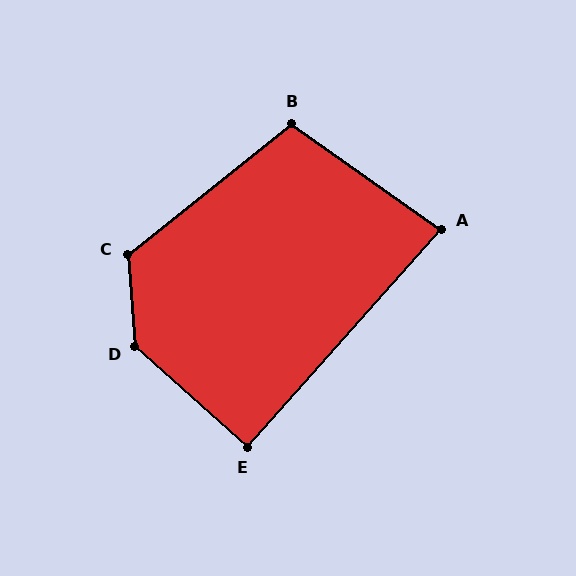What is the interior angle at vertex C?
Approximately 124 degrees (obtuse).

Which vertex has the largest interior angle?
D, at approximately 136 degrees.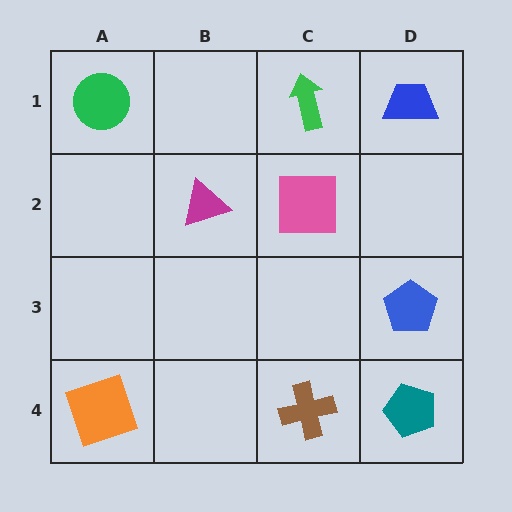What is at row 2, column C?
A pink square.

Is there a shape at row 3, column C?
No, that cell is empty.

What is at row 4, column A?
An orange square.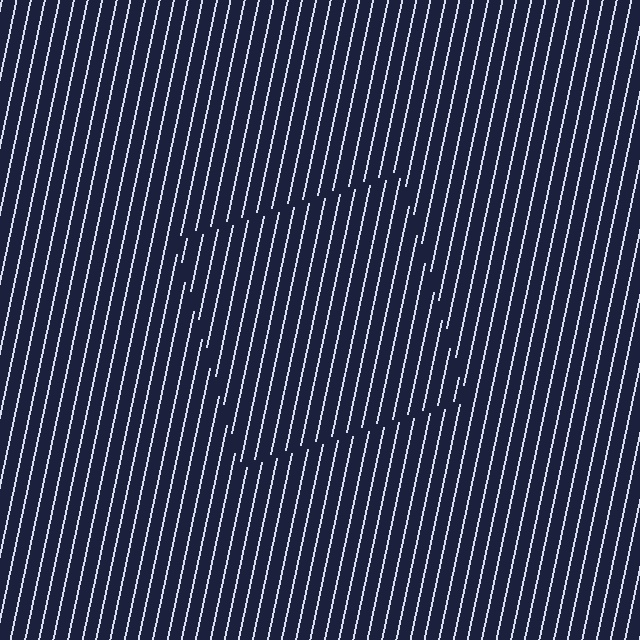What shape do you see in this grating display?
An illusory square. The interior of the shape contains the same grating, shifted by half a period — the contour is defined by the phase discontinuity where line-ends from the inner and outer gratings abut.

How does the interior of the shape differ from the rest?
The interior of the shape contains the same grating, shifted by half a period — the contour is defined by the phase discontinuity where line-ends from the inner and outer gratings abut.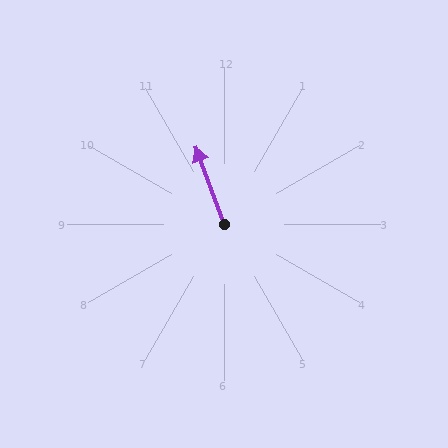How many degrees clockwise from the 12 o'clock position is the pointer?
Approximately 340 degrees.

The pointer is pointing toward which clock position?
Roughly 11 o'clock.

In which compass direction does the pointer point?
North.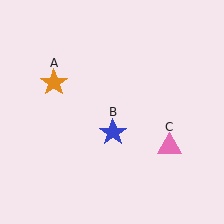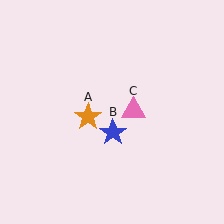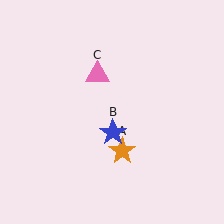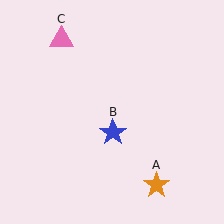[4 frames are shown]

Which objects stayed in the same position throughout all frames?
Blue star (object B) remained stationary.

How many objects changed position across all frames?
2 objects changed position: orange star (object A), pink triangle (object C).